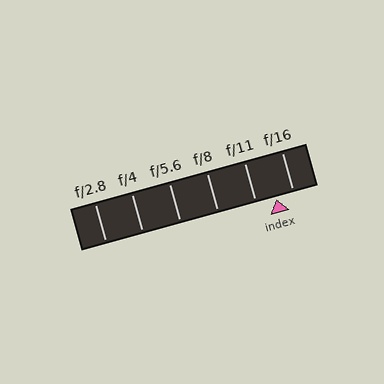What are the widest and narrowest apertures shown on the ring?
The widest aperture shown is f/2.8 and the narrowest is f/16.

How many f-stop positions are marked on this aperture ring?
There are 6 f-stop positions marked.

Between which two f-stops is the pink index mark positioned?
The index mark is between f/11 and f/16.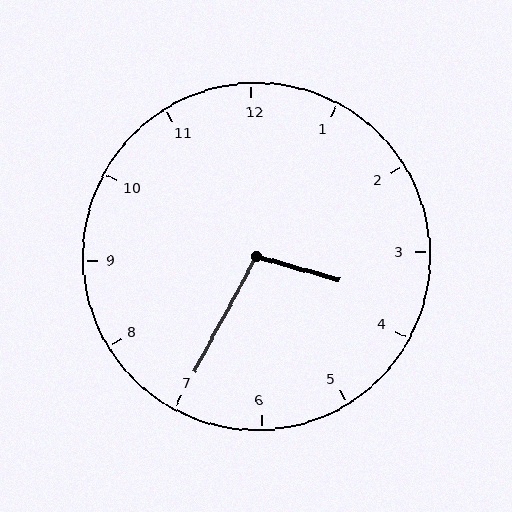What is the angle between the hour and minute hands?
Approximately 102 degrees.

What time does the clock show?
3:35.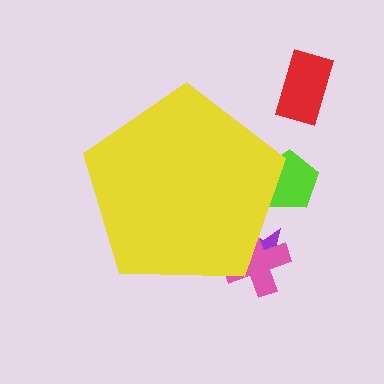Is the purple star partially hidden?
Yes, the purple star is partially hidden behind the yellow pentagon.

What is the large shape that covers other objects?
A yellow pentagon.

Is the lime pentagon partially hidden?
Yes, the lime pentagon is partially hidden behind the yellow pentagon.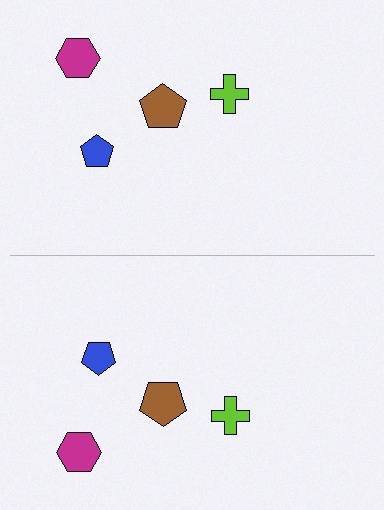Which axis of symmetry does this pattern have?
The pattern has a horizontal axis of symmetry running through the center of the image.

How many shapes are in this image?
There are 8 shapes in this image.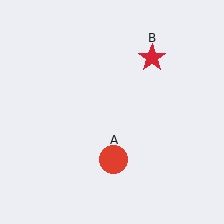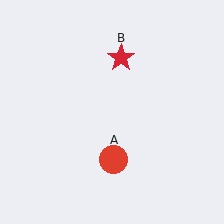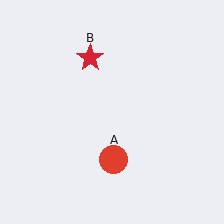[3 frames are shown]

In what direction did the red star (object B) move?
The red star (object B) moved left.